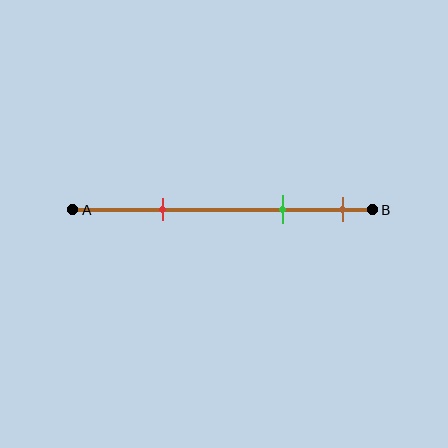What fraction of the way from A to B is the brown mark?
The brown mark is approximately 90% (0.9) of the way from A to B.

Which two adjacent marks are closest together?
The green and brown marks are the closest adjacent pair.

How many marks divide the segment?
There are 3 marks dividing the segment.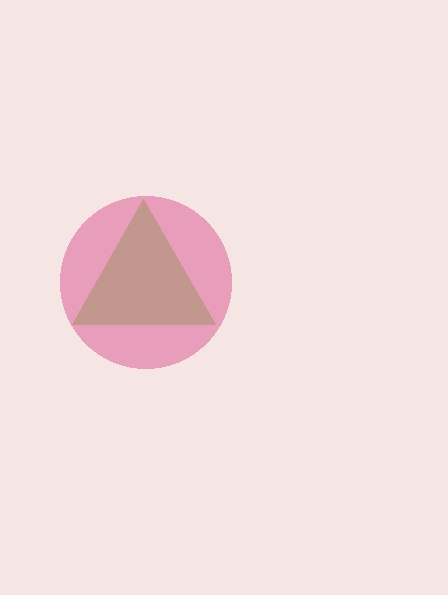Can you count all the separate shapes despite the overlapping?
Yes, there are 2 separate shapes.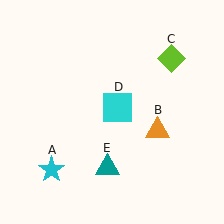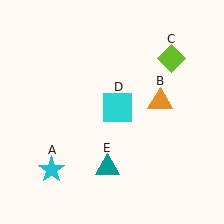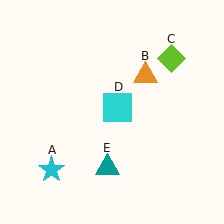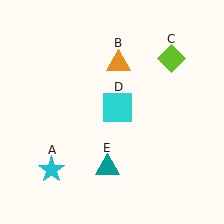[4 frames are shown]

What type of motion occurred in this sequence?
The orange triangle (object B) rotated counterclockwise around the center of the scene.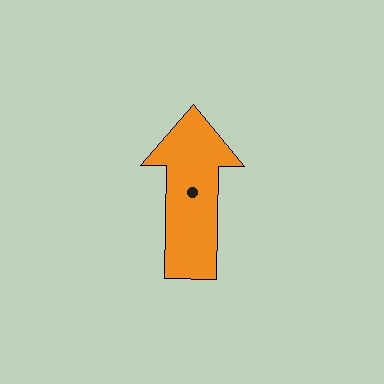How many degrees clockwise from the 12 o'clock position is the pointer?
Approximately 1 degrees.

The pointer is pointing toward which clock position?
Roughly 12 o'clock.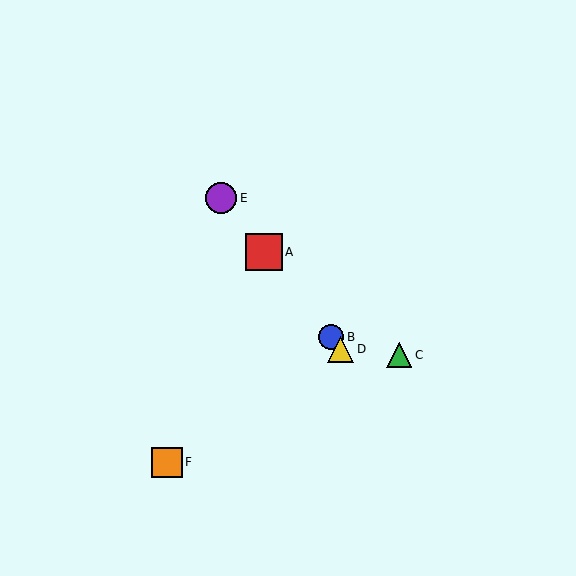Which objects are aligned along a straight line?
Objects A, B, D, E are aligned along a straight line.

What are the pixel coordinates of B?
Object B is at (331, 337).